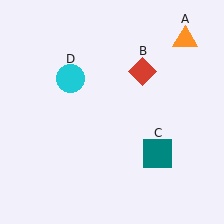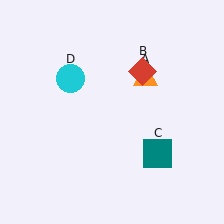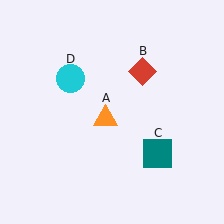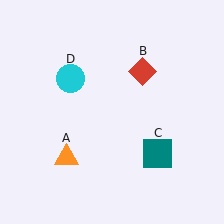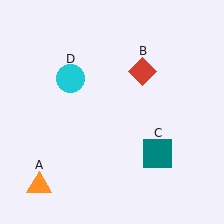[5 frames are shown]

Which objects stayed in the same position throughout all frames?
Red diamond (object B) and teal square (object C) and cyan circle (object D) remained stationary.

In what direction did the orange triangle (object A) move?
The orange triangle (object A) moved down and to the left.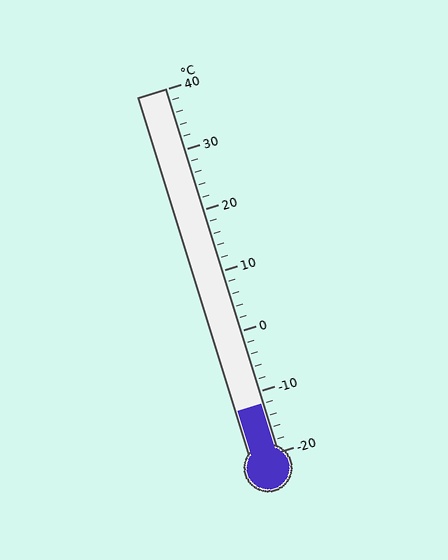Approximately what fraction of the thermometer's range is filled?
The thermometer is filled to approximately 15% of its range.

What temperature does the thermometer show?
The thermometer shows approximately -12°C.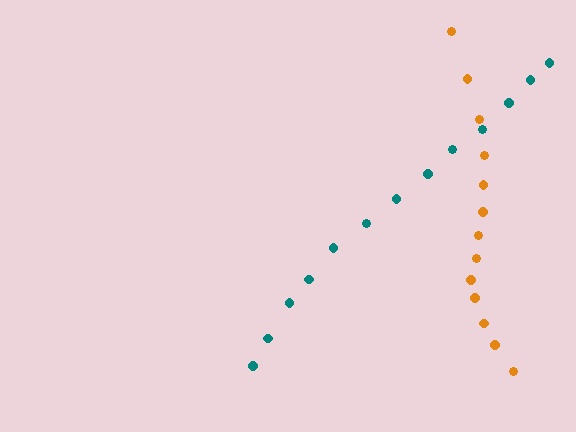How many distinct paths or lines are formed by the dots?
There are 2 distinct paths.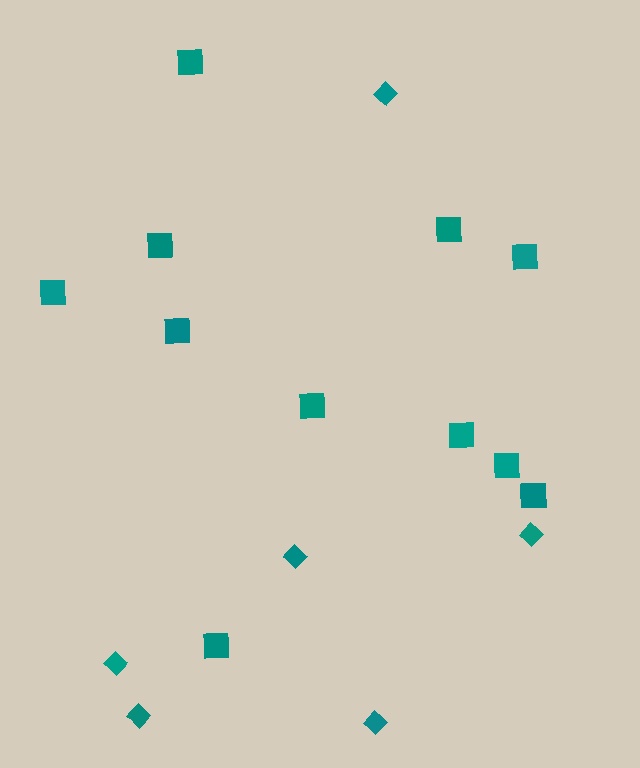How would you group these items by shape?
There are 2 groups: one group of squares (11) and one group of diamonds (6).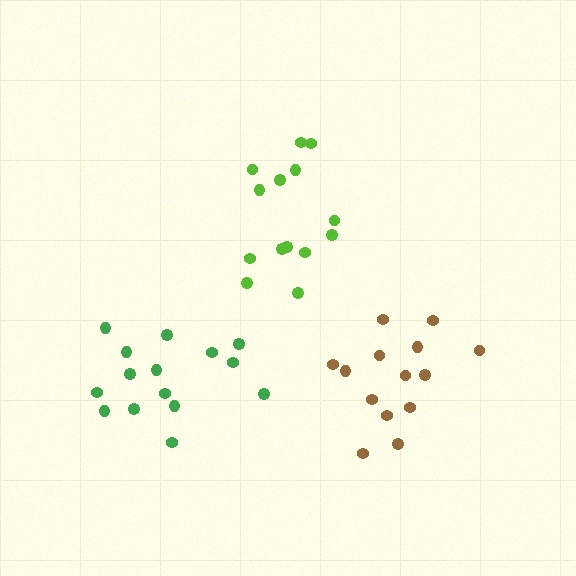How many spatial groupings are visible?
There are 3 spatial groupings.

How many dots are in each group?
Group 1: 14 dots, Group 2: 15 dots, Group 3: 14 dots (43 total).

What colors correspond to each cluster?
The clusters are colored: brown, green, lime.